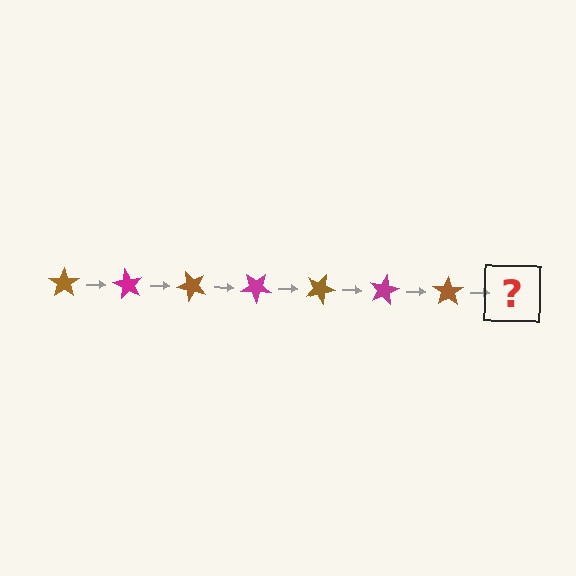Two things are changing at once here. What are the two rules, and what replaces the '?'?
The two rules are that it rotates 60 degrees each step and the color cycles through brown and magenta. The '?' should be a magenta star, rotated 420 degrees from the start.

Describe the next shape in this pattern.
It should be a magenta star, rotated 420 degrees from the start.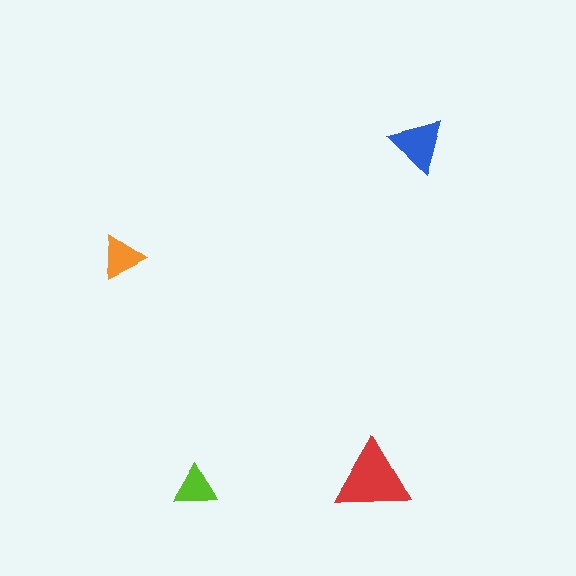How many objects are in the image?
There are 4 objects in the image.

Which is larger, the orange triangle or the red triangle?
The red one.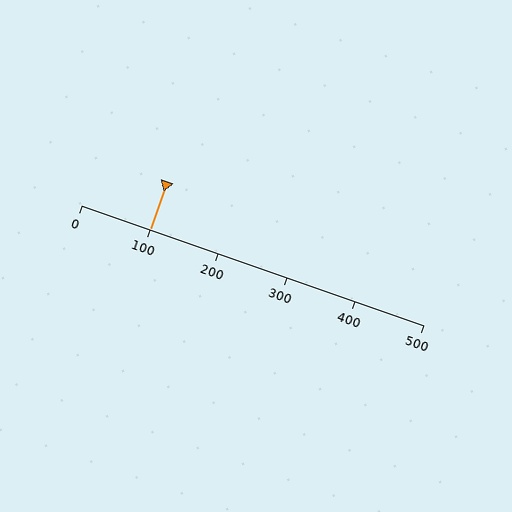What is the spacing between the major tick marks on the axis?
The major ticks are spaced 100 apart.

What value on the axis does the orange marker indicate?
The marker indicates approximately 100.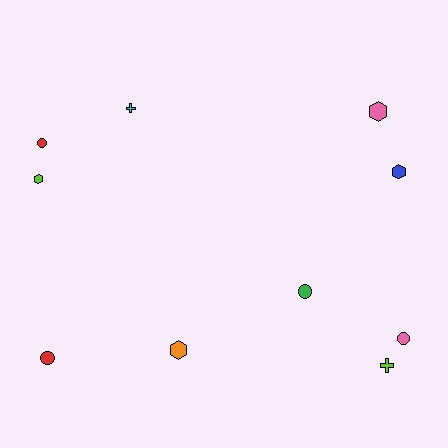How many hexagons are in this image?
There are 4 hexagons.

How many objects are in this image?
There are 10 objects.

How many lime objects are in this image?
There are 2 lime objects.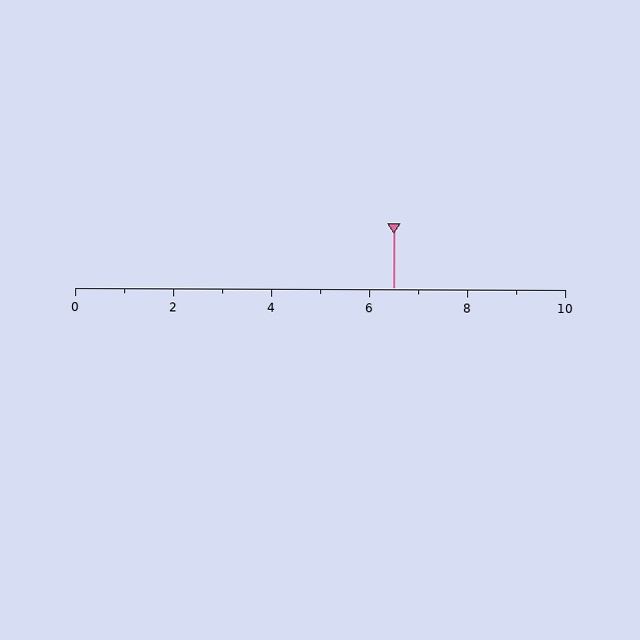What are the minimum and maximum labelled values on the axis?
The axis runs from 0 to 10.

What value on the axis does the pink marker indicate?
The marker indicates approximately 6.5.